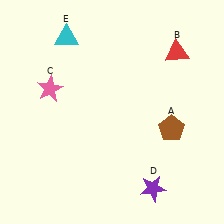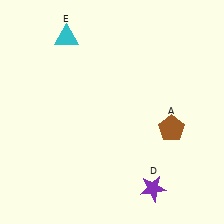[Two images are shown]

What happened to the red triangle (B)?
The red triangle (B) was removed in Image 2. It was in the top-right area of Image 1.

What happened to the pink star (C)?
The pink star (C) was removed in Image 2. It was in the top-left area of Image 1.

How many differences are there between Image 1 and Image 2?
There are 2 differences between the two images.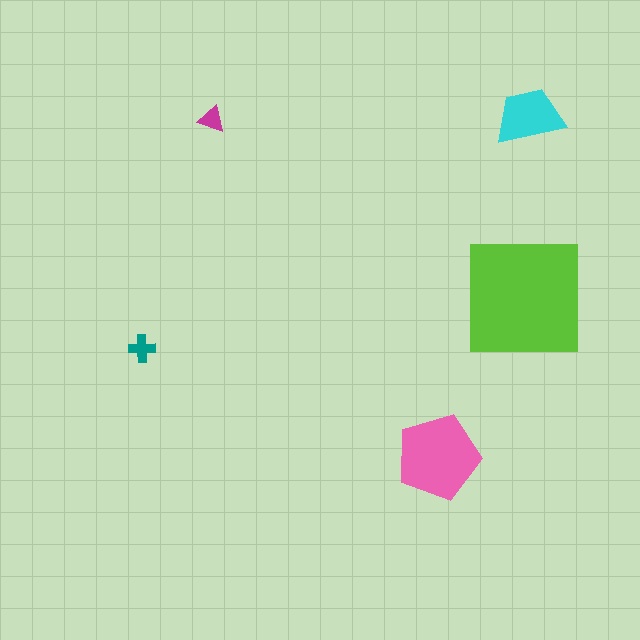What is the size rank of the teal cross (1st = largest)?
4th.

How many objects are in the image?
There are 5 objects in the image.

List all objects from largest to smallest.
The lime square, the pink pentagon, the cyan trapezoid, the teal cross, the magenta triangle.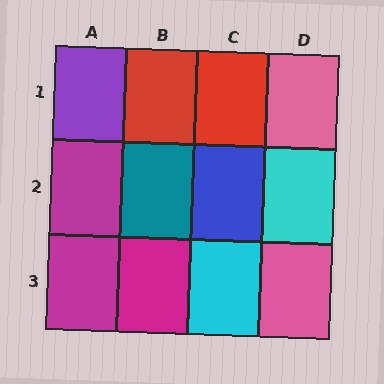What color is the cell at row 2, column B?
Teal.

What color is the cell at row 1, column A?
Purple.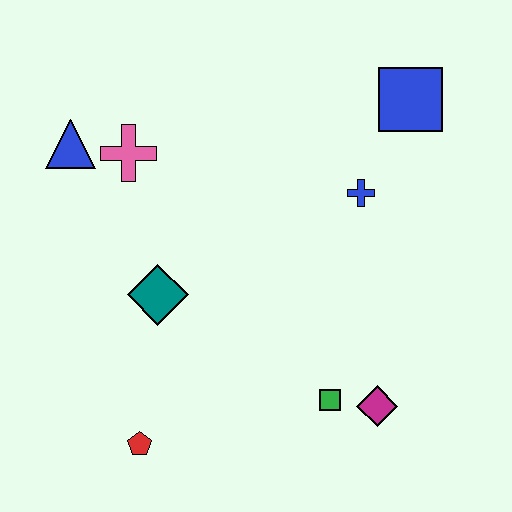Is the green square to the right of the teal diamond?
Yes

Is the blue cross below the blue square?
Yes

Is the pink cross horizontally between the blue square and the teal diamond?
No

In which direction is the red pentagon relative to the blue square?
The red pentagon is below the blue square.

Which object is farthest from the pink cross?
The magenta diamond is farthest from the pink cross.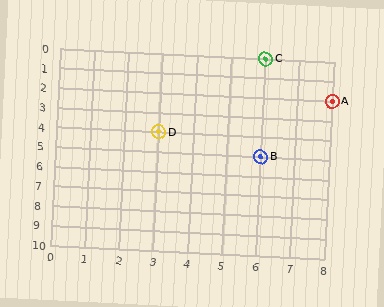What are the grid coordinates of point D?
Point D is at grid coordinates (3, 4).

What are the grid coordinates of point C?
Point C is at grid coordinates (6, 0).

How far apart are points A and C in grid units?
Points A and C are 2 columns and 2 rows apart (about 2.8 grid units diagonally).